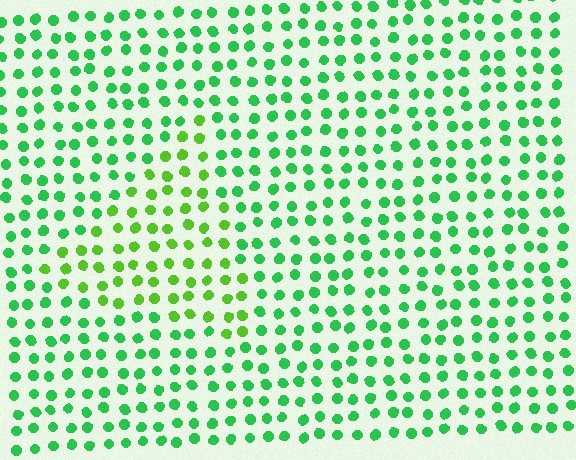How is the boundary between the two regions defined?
The boundary is defined purely by a slight shift in hue (about 32 degrees). Spacing, size, and orientation are identical on both sides.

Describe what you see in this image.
The image is filled with small green elements in a uniform arrangement. A triangle-shaped region is visible where the elements are tinted to a slightly different hue, forming a subtle color boundary.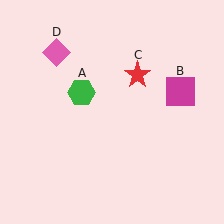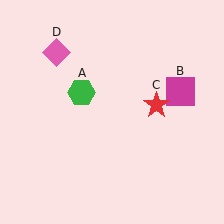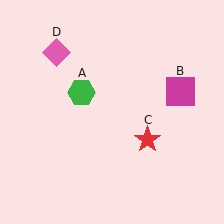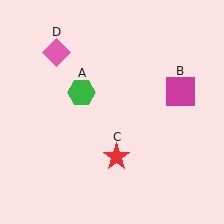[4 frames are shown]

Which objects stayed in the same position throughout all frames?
Green hexagon (object A) and magenta square (object B) and pink diamond (object D) remained stationary.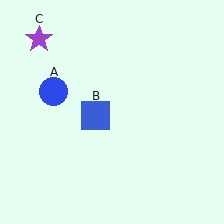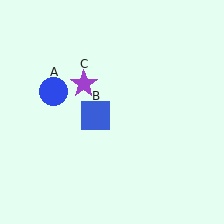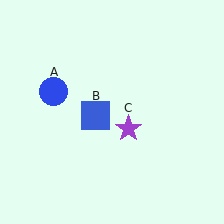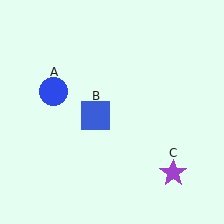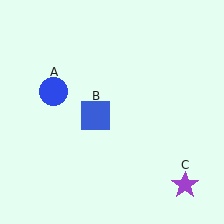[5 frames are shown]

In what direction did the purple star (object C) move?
The purple star (object C) moved down and to the right.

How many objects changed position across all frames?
1 object changed position: purple star (object C).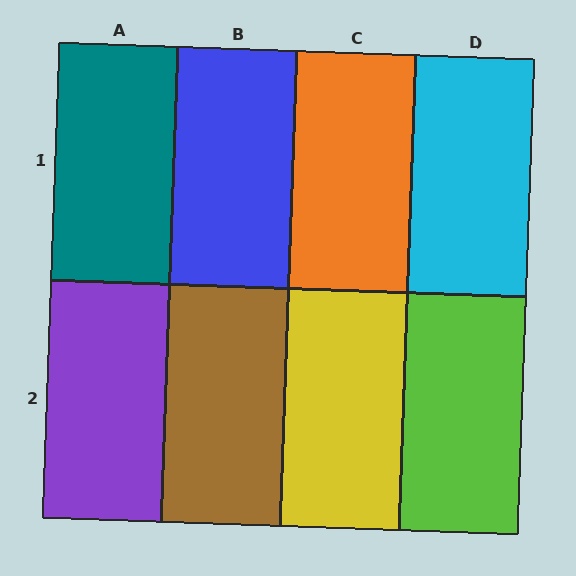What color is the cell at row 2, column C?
Yellow.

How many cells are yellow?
1 cell is yellow.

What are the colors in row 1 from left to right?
Teal, blue, orange, cyan.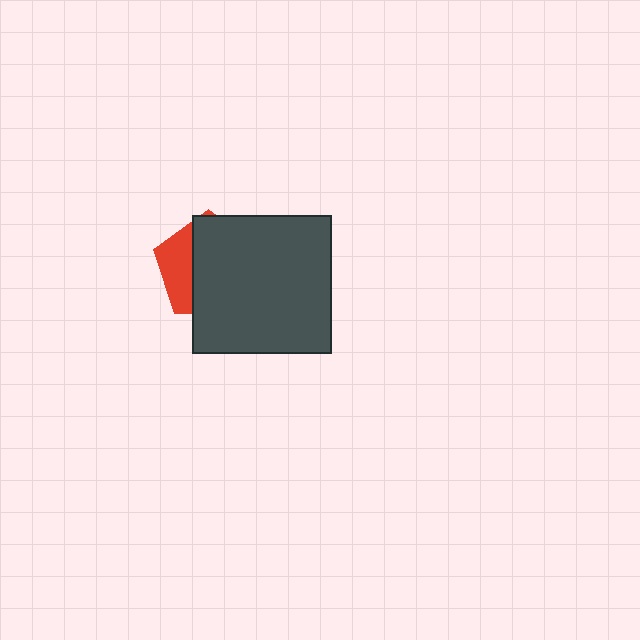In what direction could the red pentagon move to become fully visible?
The red pentagon could move left. That would shift it out from behind the dark gray square entirely.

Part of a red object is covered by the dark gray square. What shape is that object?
It is a pentagon.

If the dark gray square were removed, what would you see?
You would see the complete red pentagon.